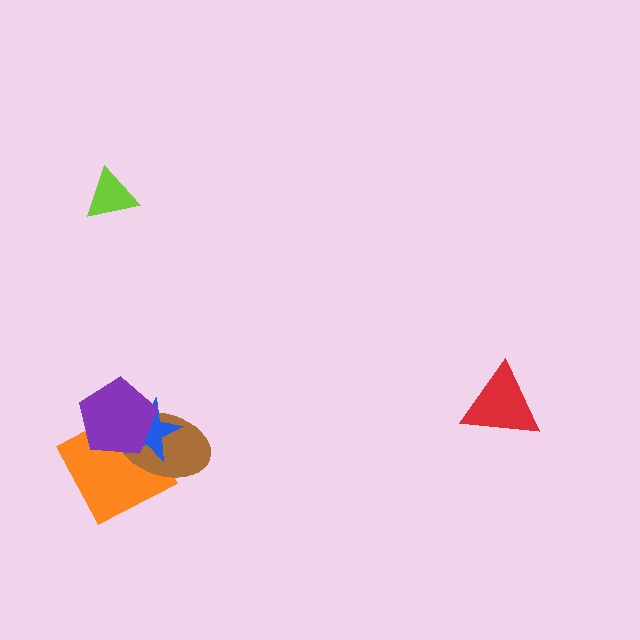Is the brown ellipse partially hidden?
Yes, it is partially covered by another shape.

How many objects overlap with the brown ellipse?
3 objects overlap with the brown ellipse.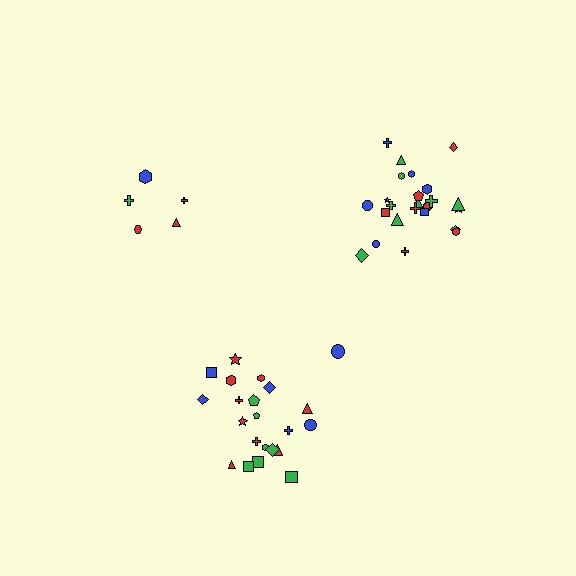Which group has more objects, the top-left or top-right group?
The top-right group.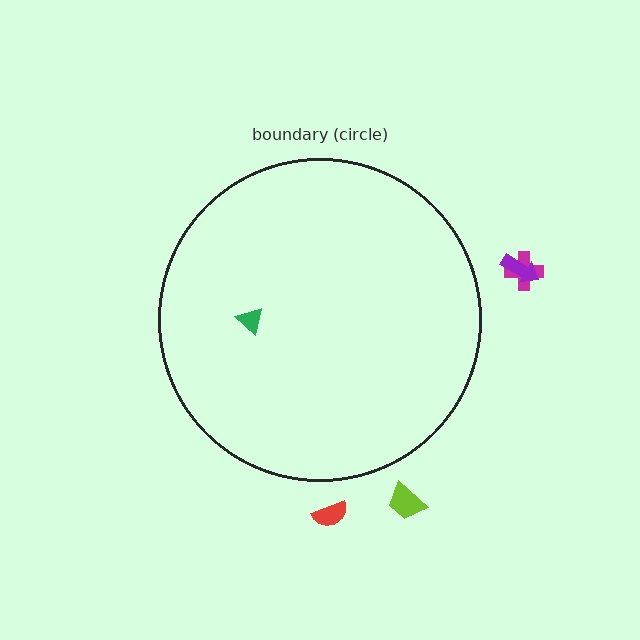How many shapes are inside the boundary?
1 inside, 4 outside.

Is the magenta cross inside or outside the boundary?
Outside.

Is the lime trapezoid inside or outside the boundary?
Outside.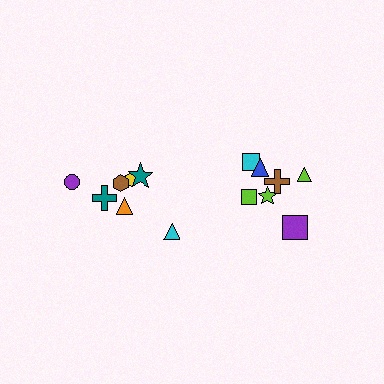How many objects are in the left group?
There are 6 objects.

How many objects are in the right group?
There are 8 objects.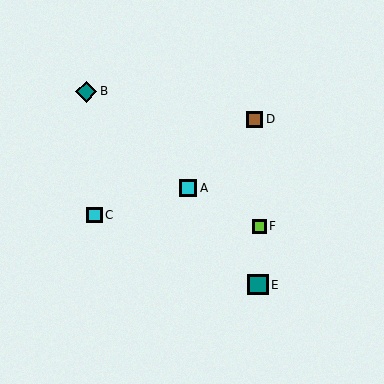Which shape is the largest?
The teal diamond (labeled B) is the largest.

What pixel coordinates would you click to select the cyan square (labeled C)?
Click at (95, 215) to select the cyan square C.